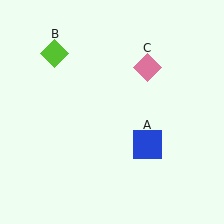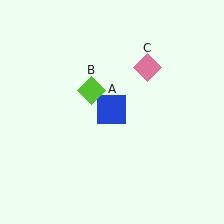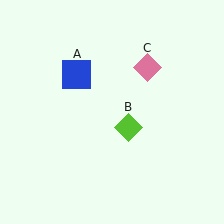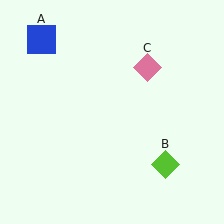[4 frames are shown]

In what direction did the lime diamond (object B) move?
The lime diamond (object B) moved down and to the right.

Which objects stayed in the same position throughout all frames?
Pink diamond (object C) remained stationary.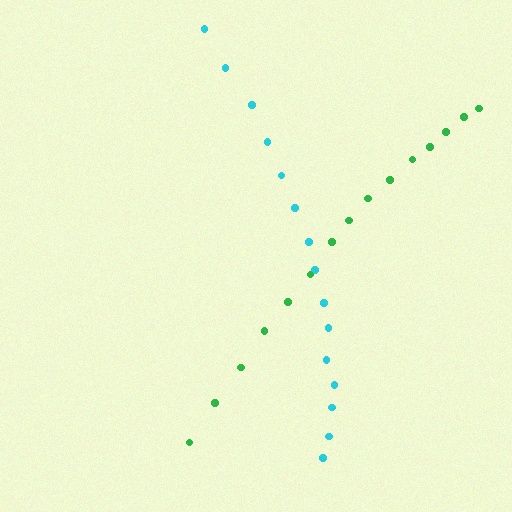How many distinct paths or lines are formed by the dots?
There are 2 distinct paths.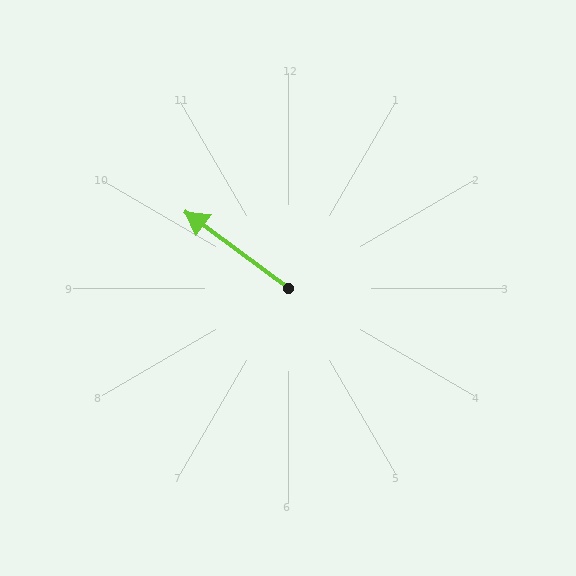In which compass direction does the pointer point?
Northwest.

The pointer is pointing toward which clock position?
Roughly 10 o'clock.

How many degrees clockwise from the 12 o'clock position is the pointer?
Approximately 307 degrees.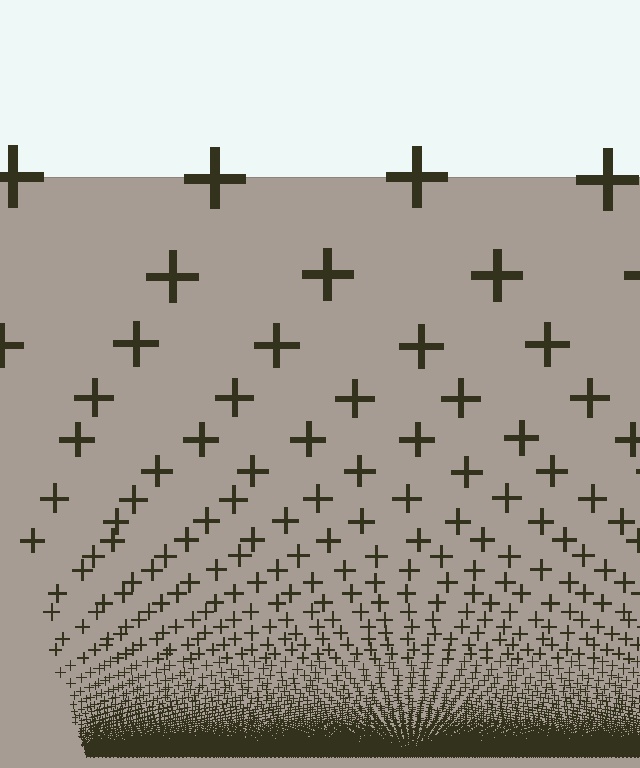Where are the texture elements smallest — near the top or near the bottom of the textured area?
Near the bottom.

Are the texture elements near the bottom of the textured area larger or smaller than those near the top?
Smaller. The gradient is inverted — elements near the bottom are smaller and denser.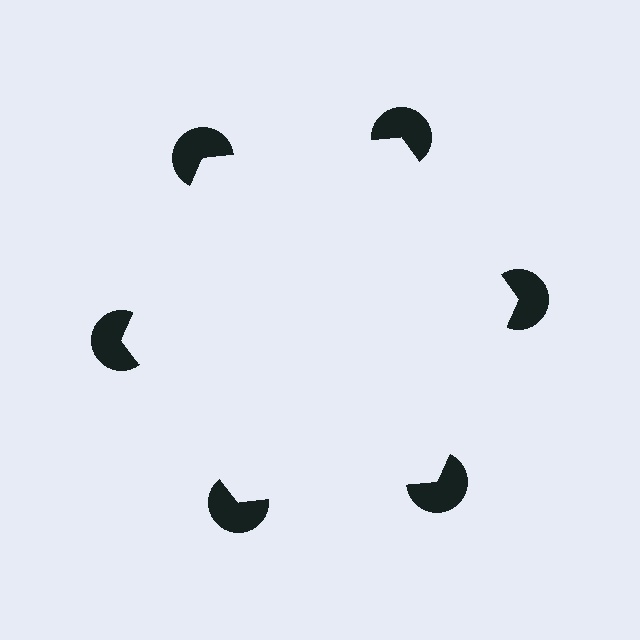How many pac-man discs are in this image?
There are 6 — one at each vertex of the illusory hexagon.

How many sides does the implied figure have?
6 sides.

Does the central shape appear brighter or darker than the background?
It typically appears slightly brighter than the background, even though no actual brightness change is drawn.